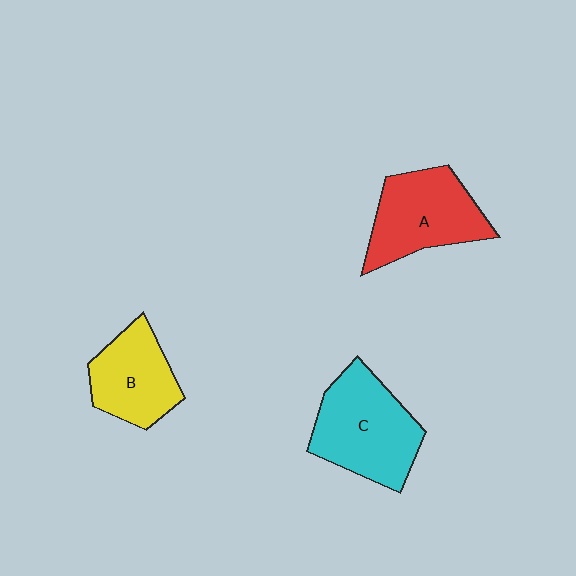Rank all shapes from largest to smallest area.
From largest to smallest: C (cyan), A (red), B (yellow).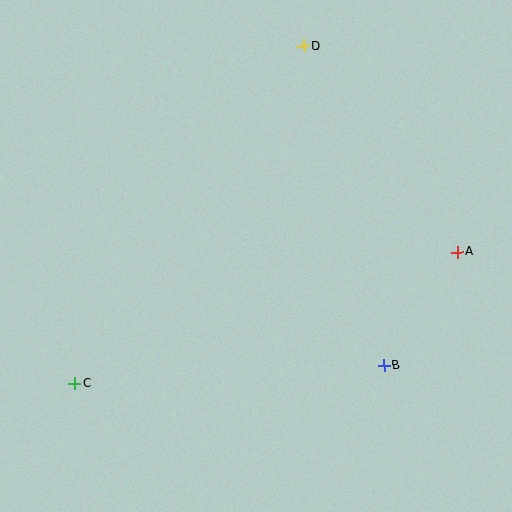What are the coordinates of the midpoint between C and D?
The midpoint between C and D is at (189, 215).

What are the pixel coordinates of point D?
Point D is at (304, 46).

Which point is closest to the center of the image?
Point B at (384, 365) is closest to the center.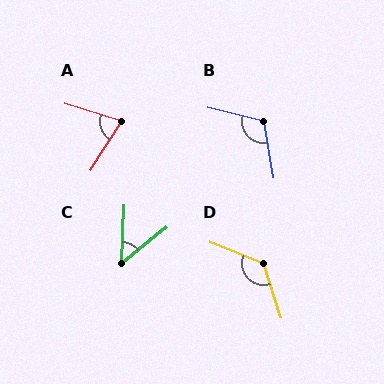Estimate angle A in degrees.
Approximately 75 degrees.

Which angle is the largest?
D, at approximately 130 degrees.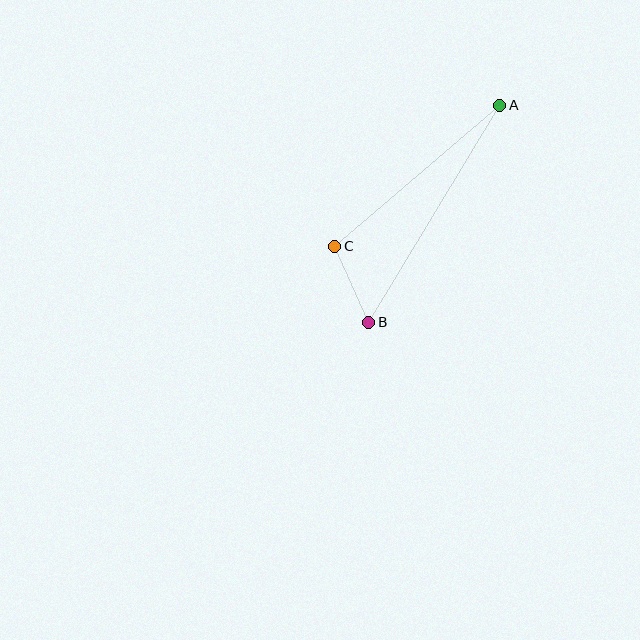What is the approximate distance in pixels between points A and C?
The distance between A and C is approximately 217 pixels.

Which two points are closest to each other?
Points B and C are closest to each other.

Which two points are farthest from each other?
Points A and B are farthest from each other.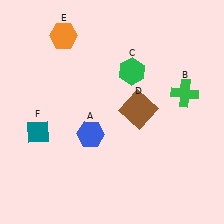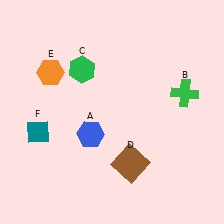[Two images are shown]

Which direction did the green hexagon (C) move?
The green hexagon (C) moved left.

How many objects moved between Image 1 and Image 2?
3 objects moved between the two images.